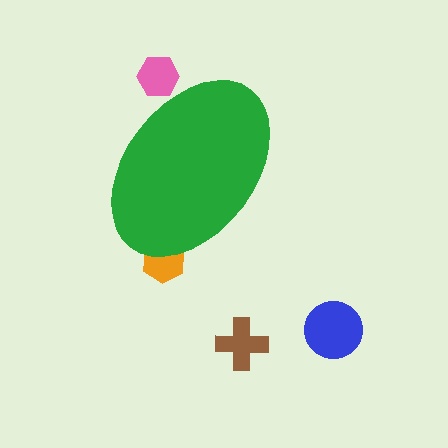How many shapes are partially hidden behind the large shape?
2 shapes are partially hidden.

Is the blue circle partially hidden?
No, the blue circle is fully visible.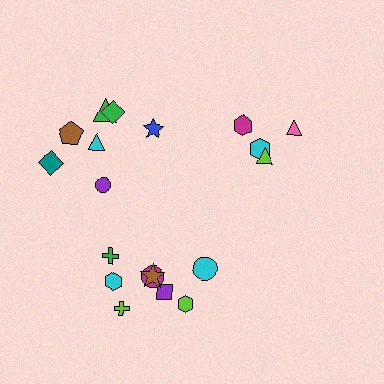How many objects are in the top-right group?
There are 4 objects.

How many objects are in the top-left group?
There are 7 objects.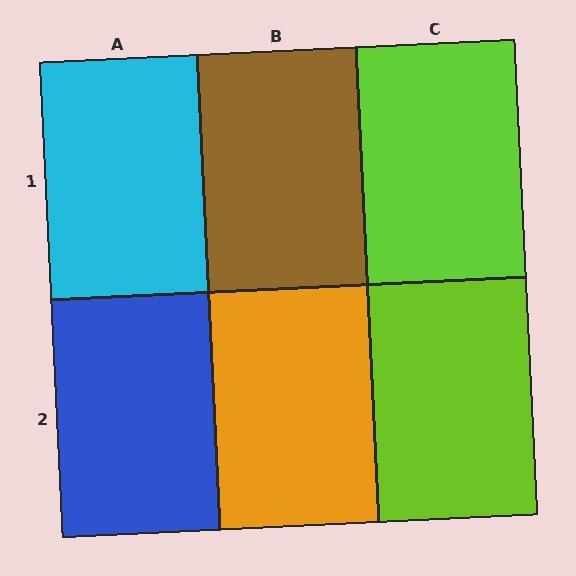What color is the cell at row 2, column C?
Lime.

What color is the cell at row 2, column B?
Orange.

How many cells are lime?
2 cells are lime.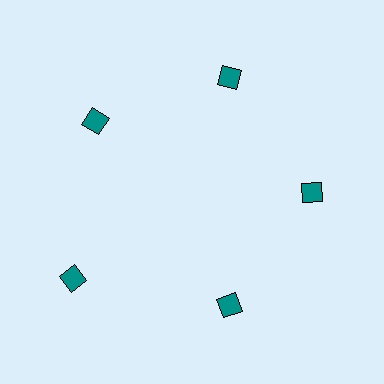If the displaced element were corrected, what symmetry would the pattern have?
It would have 5-fold rotational symmetry — the pattern would map onto itself every 72 degrees.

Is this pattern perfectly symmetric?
No. The 5 teal diamonds are arranged in a ring, but one element near the 8 o'clock position is pushed outward from the center, breaking the 5-fold rotational symmetry.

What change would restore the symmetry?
The symmetry would be restored by moving it inward, back onto the ring so that all 5 diamonds sit at equal angles and equal distance from the center.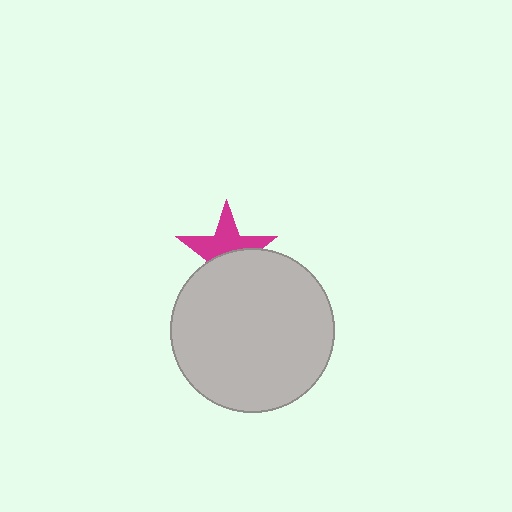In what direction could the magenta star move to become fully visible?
The magenta star could move up. That would shift it out from behind the light gray circle entirely.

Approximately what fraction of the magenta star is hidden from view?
Roughly 47% of the magenta star is hidden behind the light gray circle.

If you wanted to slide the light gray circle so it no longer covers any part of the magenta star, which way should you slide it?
Slide it down — that is the most direct way to separate the two shapes.